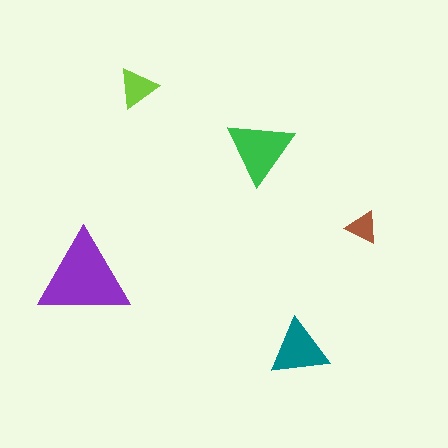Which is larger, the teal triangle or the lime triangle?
The teal one.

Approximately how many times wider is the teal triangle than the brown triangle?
About 2 times wider.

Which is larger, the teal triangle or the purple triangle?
The purple one.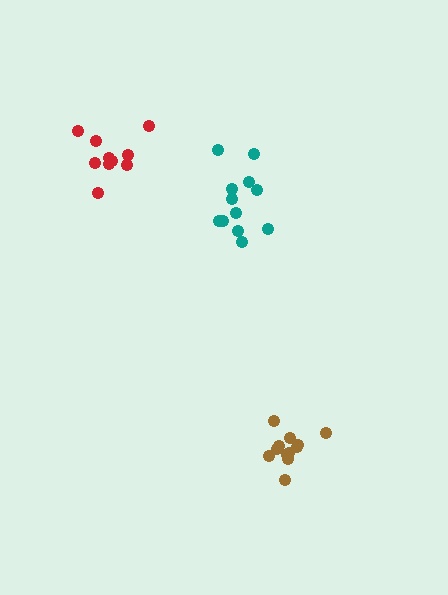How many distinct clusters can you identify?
There are 3 distinct clusters.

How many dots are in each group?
Group 1: 12 dots, Group 2: 10 dots, Group 3: 12 dots (34 total).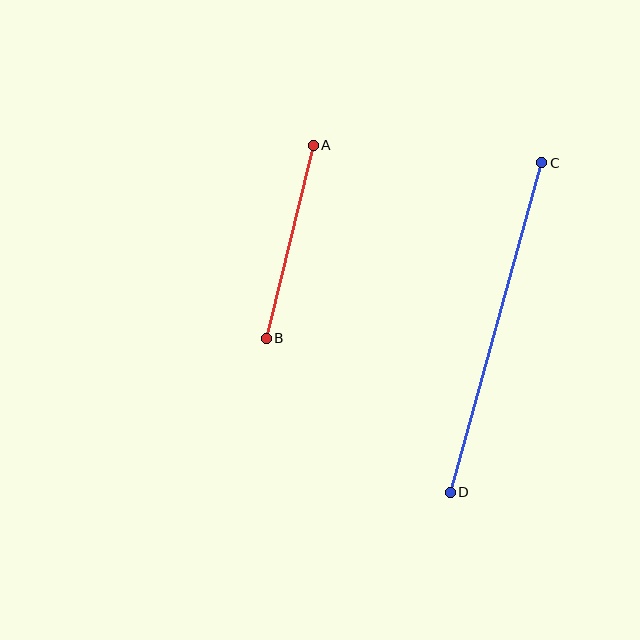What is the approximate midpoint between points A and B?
The midpoint is at approximately (290, 242) pixels.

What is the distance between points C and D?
The distance is approximately 342 pixels.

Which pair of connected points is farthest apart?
Points C and D are farthest apart.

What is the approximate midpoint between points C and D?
The midpoint is at approximately (496, 328) pixels.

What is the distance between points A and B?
The distance is approximately 198 pixels.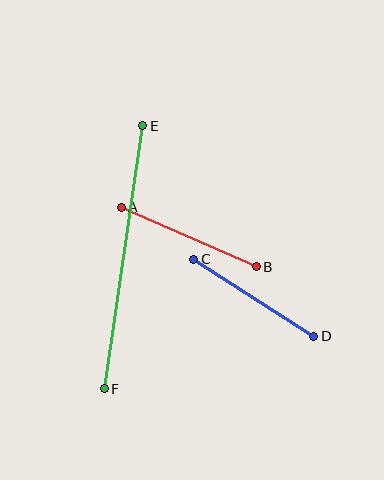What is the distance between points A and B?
The distance is approximately 148 pixels.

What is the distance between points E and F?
The distance is approximately 266 pixels.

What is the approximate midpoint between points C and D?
The midpoint is at approximately (254, 298) pixels.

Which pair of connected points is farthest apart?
Points E and F are farthest apart.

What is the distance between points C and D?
The distance is approximately 143 pixels.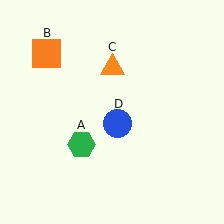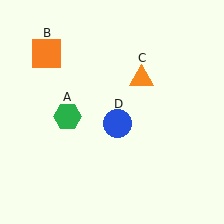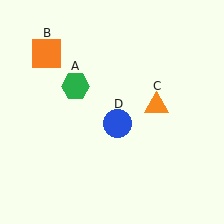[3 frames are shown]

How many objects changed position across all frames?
2 objects changed position: green hexagon (object A), orange triangle (object C).